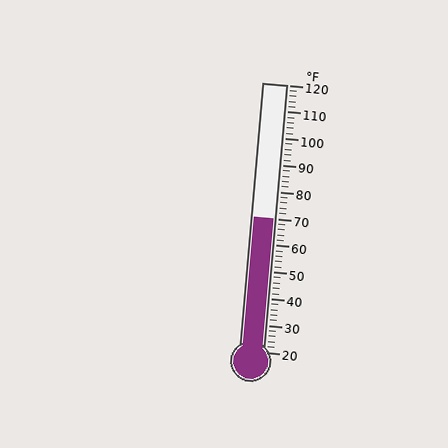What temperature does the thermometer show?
The thermometer shows approximately 70°F.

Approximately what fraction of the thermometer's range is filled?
The thermometer is filled to approximately 50% of its range.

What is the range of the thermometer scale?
The thermometer scale ranges from 20°F to 120°F.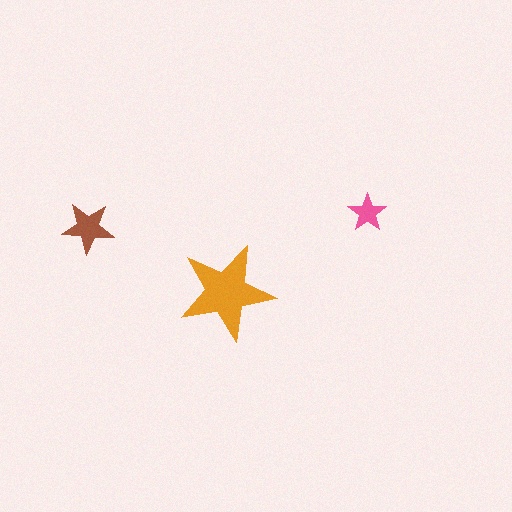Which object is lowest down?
The orange star is bottommost.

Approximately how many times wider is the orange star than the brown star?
About 2 times wider.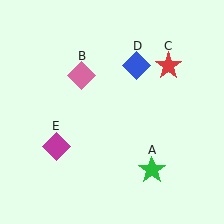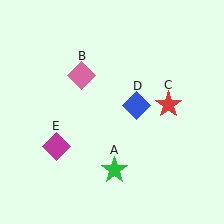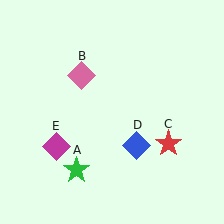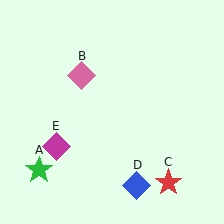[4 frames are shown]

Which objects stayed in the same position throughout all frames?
Pink diamond (object B) and magenta diamond (object E) remained stationary.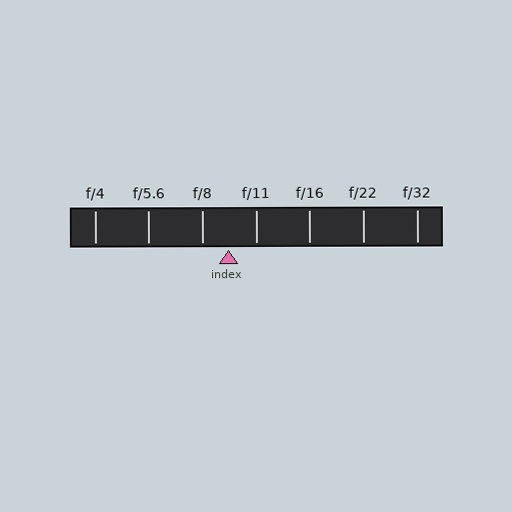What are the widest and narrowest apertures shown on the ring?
The widest aperture shown is f/4 and the narrowest is f/32.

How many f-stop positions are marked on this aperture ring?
There are 7 f-stop positions marked.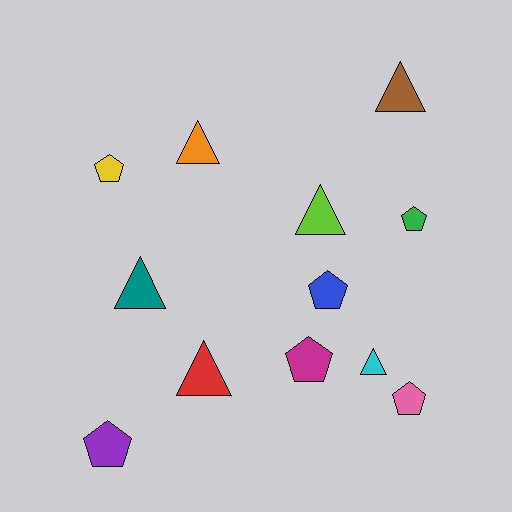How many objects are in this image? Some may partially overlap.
There are 12 objects.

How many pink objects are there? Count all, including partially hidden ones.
There is 1 pink object.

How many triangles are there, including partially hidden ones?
There are 6 triangles.